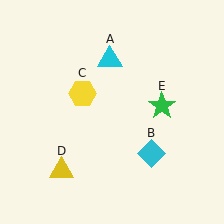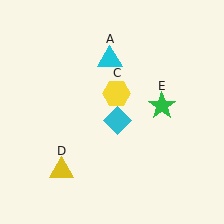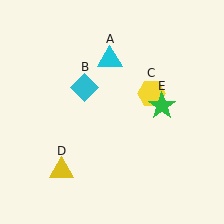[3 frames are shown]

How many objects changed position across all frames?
2 objects changed position: cyan diamond (object B), yellow hexagon (object C).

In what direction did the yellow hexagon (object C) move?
The yellow hexagon (object C) moved right.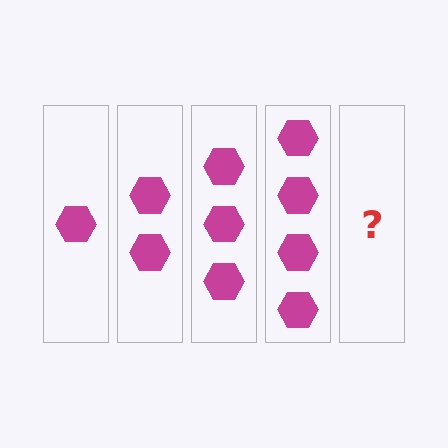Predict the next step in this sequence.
The next step is 5 hexagons.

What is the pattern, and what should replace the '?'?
The pattern is that each step adds one more hexagon. The '?' should be 5 hexagons.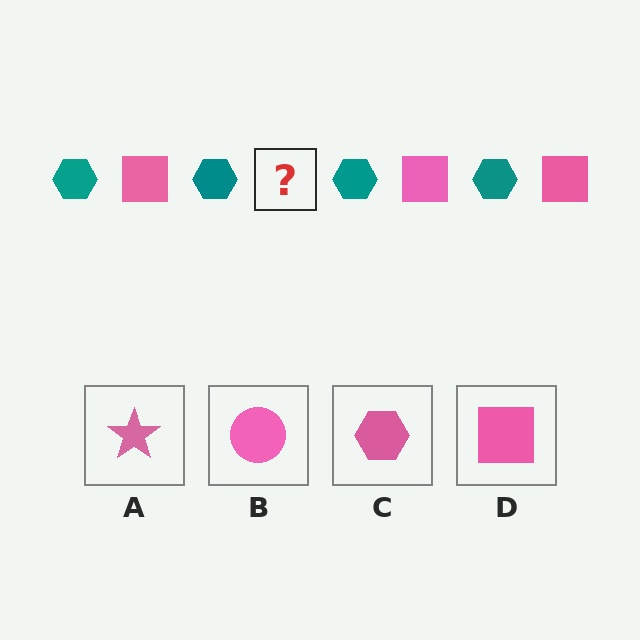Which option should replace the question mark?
Option D.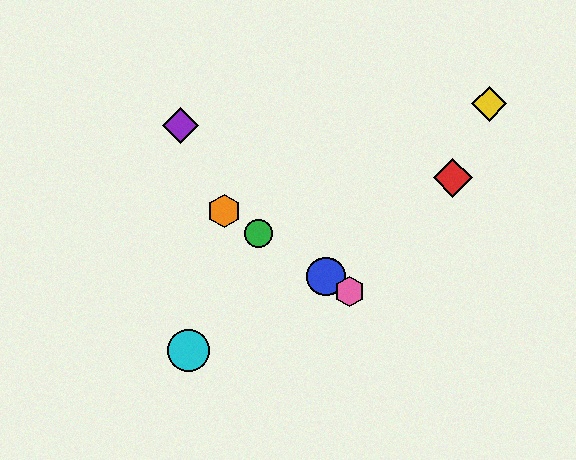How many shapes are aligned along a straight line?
4 shapes (the blue circle, the green circle, the orange hexagon, the pink hexagon) are aligned along a straight line.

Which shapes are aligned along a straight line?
The blue circle, the green circle, the orange hexagon, the pink hexagon are aligned along a straight line.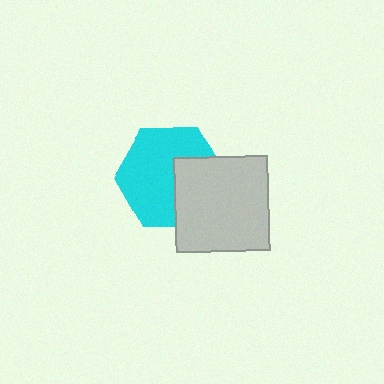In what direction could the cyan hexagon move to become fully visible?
The cyan hexagon could move toward the upper-left. That would shift it out from behind the light gray square entirely.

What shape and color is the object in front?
The object in front is a light gray square.